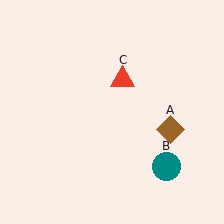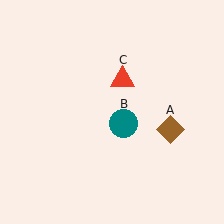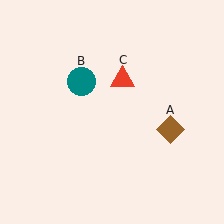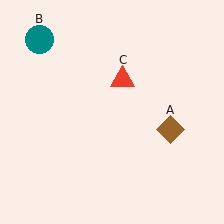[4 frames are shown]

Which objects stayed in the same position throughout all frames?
Brown diamond (object A) and red triangle (object C) remained stationary.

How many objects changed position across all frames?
1 object changed position: teal circle (object B).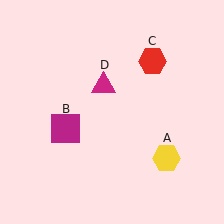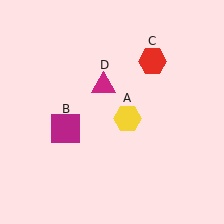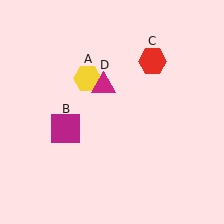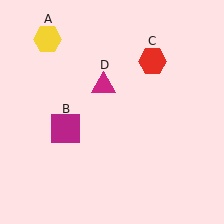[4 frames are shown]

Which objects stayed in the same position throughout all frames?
Magenta square (object B) and red hexagon (object C) and magenta triangle (object D) remained stationary.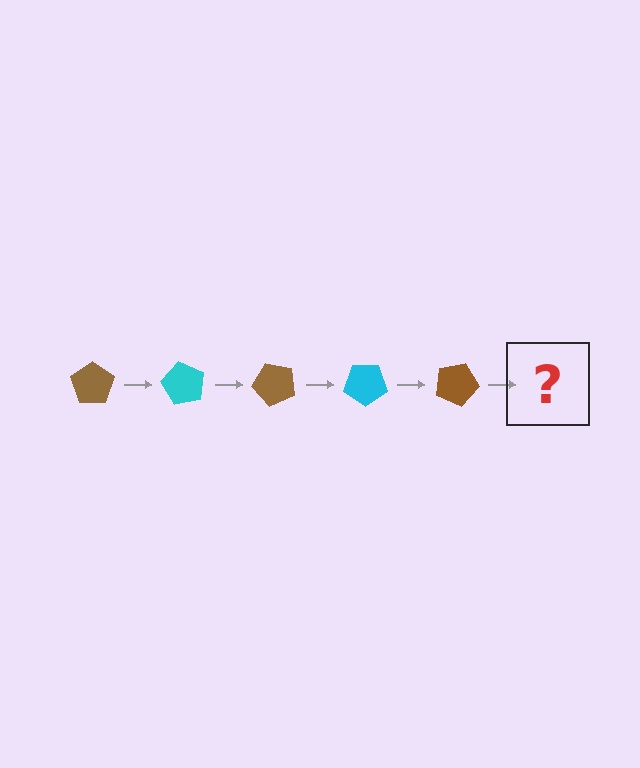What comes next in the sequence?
The next element should be a cyan pentagon, rotated 300 degrees from the start.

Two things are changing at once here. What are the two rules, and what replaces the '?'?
The two rules are that it rotates 60 degrees each step and the color cycles through brown and cyan. The '?' should be a cyan pentagon, rotated 300 degrees from the start.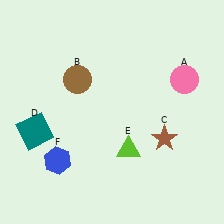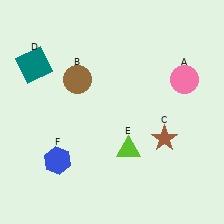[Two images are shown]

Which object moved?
The teal square (D) moved up.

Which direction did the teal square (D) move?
The teal square (D) moved up.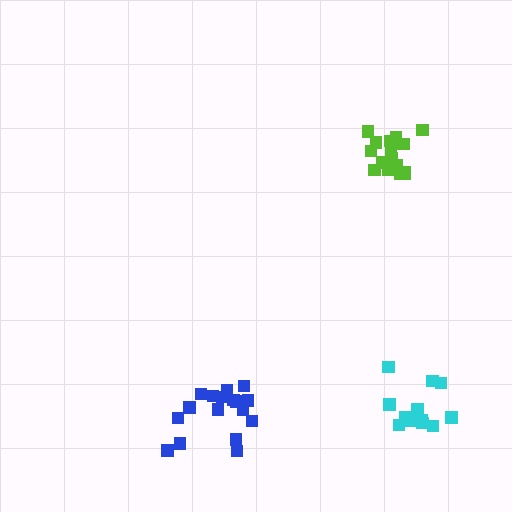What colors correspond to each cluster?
The clusters are colored: cyan, blue, lime.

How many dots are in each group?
Group 1: 12 dots, Group 2: 17 dots, Group 3: 16 dots (45 total).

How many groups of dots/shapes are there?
There are 3 groups.